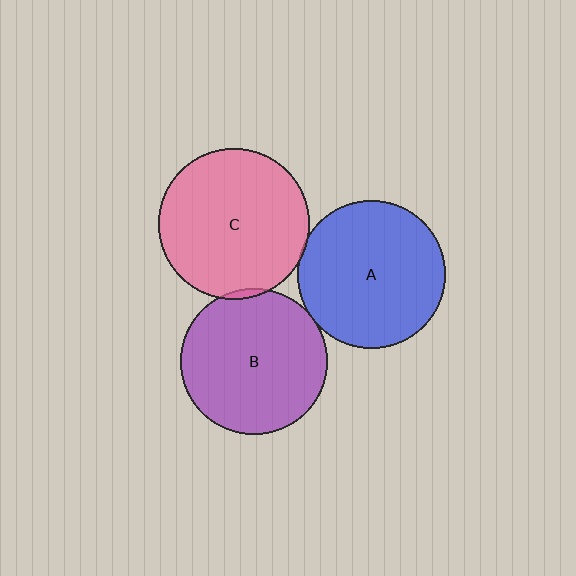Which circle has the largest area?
Circle C (pink).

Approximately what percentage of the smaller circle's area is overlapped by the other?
Approximately 5%.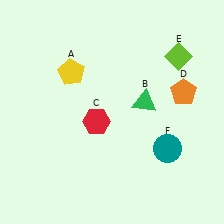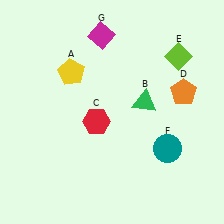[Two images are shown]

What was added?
A magenta diamond (G) was added in Image 2.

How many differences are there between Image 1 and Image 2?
There is 1 difference between the two images.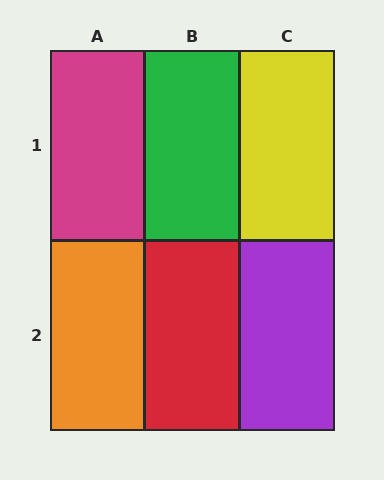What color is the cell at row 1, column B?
Green.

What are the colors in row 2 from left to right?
Orange, red, purple.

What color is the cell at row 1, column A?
Magenta.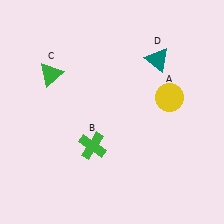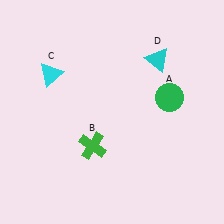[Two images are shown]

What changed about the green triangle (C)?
In Image 1, C is green. In Image 2, it changed to cyan.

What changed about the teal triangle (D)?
In Image 1, D is teal. In Image 2, it changed to cyan.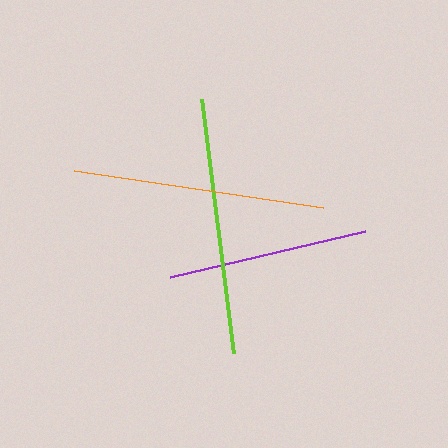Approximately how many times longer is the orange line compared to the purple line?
The orange line is approximately 1.3 times the length of the purple line.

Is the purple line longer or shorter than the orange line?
The orange line is longer than the purple line.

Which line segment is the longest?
The lime line is the longest at approximately 256 pixels.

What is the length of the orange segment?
The orange segment is approximately 252 pixels long.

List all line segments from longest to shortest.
From longest to shortest: lime, orange, purple.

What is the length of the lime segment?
The lime segment is approximately 256 pixels long.